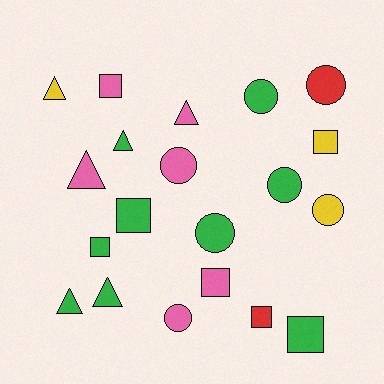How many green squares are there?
There are 3 green squares.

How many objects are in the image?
There are 20 objects.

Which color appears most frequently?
Green, with 9 objects.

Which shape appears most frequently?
Circle, with 7 objects.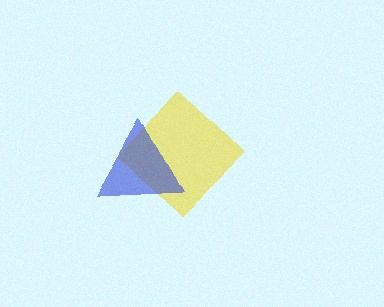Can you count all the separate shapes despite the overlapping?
Yes, there are 2 separate shapes.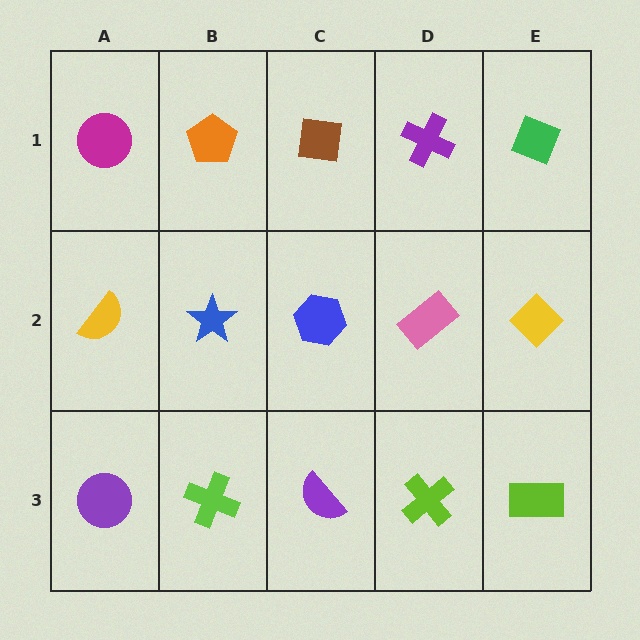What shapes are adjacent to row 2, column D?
A purple cross (row 1, column D), a lime cross (row 3, column D), a blue hexagon (row 2, column C), a yellow diamond (row 2, column E).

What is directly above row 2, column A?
A magenta circle.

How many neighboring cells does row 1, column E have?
2.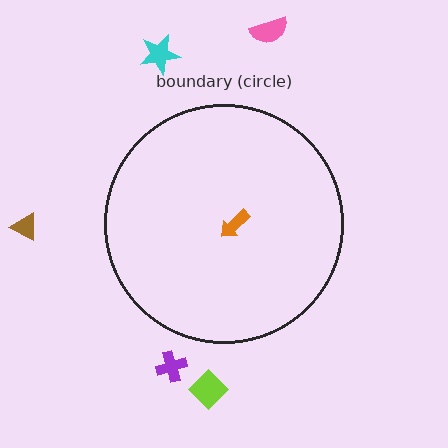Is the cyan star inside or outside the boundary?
Outside.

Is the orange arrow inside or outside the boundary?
Inside.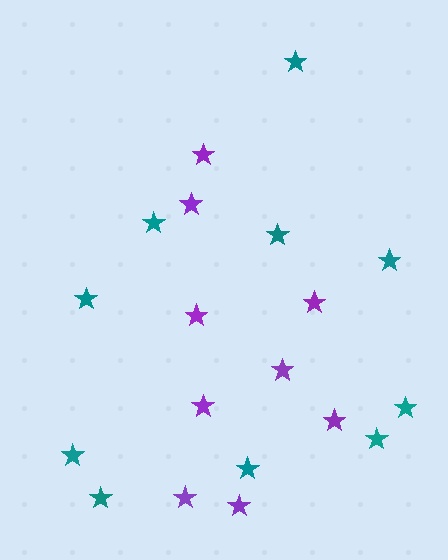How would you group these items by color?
There are 2 groups: one group of teal stars (10) and one group of purple stars (9).